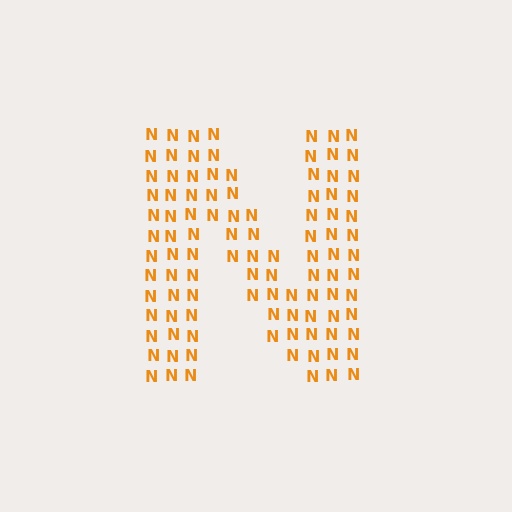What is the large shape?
The large shape is the letter N.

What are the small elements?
The small elements are letter N's.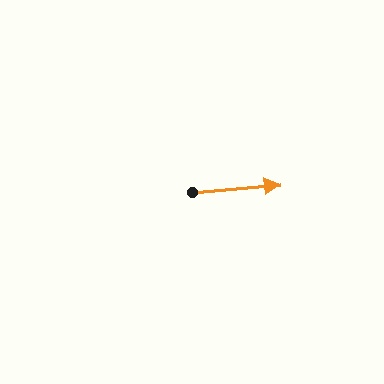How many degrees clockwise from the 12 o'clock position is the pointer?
Approximately 85 degrees.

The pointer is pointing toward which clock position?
Roughly 3 o'clock.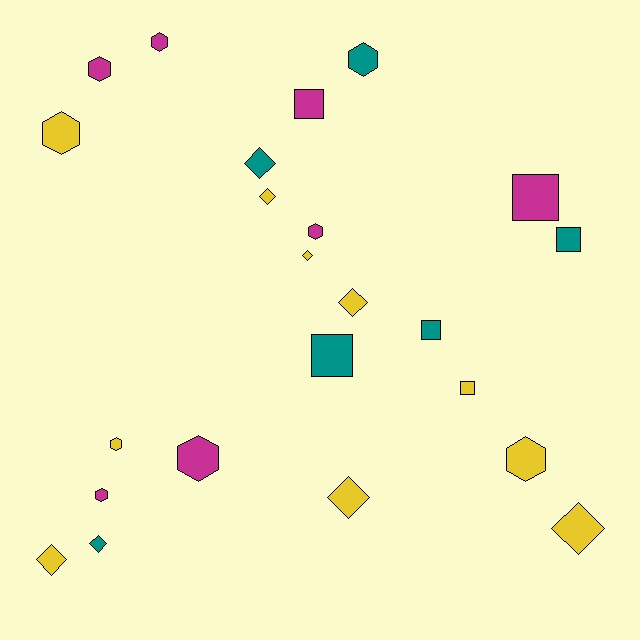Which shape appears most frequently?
Hexagon, with 9 objects.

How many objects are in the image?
There are 23 objects.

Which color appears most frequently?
Yellow, with 10 objects.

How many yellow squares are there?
There is 1 yellow square.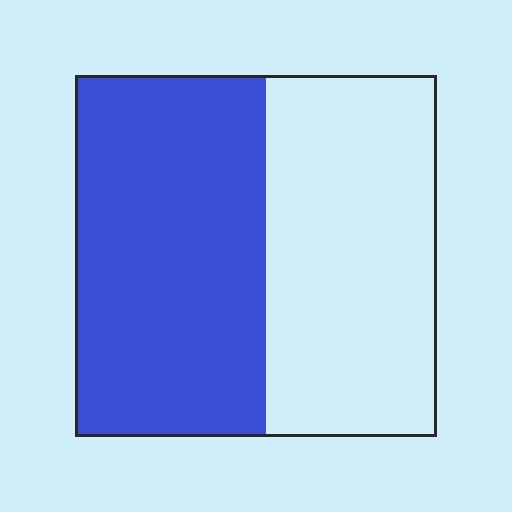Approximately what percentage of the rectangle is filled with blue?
Approximately 55%.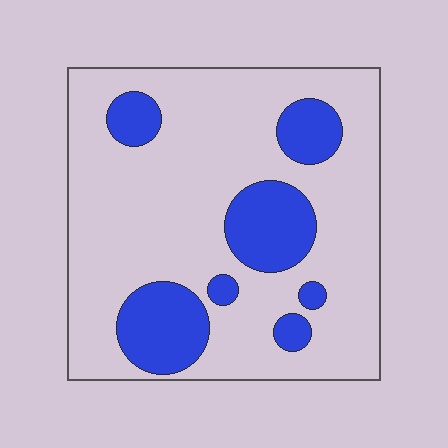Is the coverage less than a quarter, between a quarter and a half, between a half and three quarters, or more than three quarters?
Less than a quarter.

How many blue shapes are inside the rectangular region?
7.